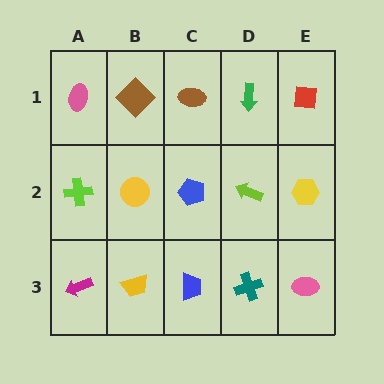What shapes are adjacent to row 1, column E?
A yellow hexagon (row 2, column E), a green arrow (row 1, column D).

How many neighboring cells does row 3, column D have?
3.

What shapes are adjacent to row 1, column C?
A blue pentagon (row 2, column C), a brown diamond (row 1, column B), a green arrow (row 1, column D).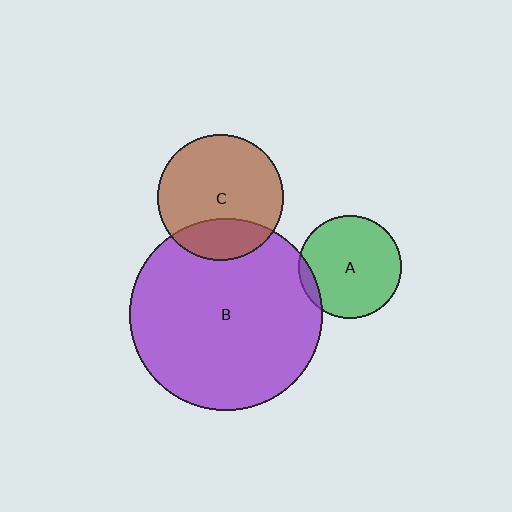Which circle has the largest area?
Circle B (purple).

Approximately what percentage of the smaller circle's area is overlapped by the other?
Approximately 10%.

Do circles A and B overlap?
Yes.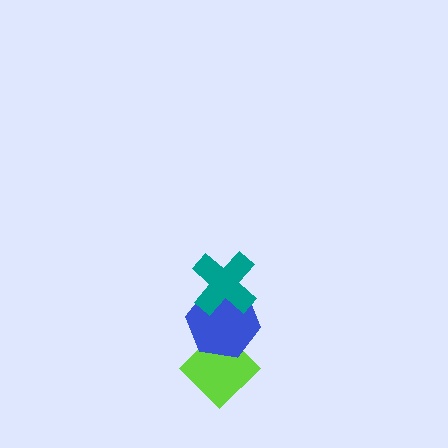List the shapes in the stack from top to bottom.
From top to bottom: the teal cross, the blue hexagon, the lime diamond.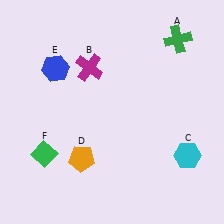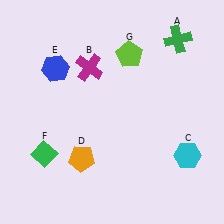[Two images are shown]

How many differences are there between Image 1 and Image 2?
There is 1 difference between the two images.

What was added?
A lime pentagon (G) was added in Image 2.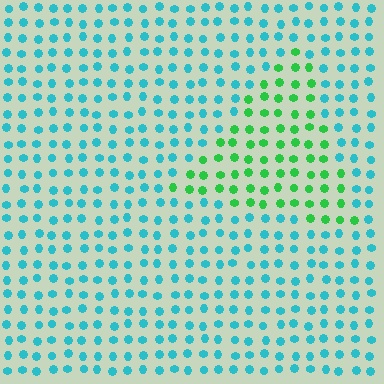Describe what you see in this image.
The image is filled with small cyan elements in a uniform arrangement. A triangle-shaped region is visible where the elements are tinted to a slightly different hue, forming a subtle color boundary.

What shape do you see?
I see a triangle.